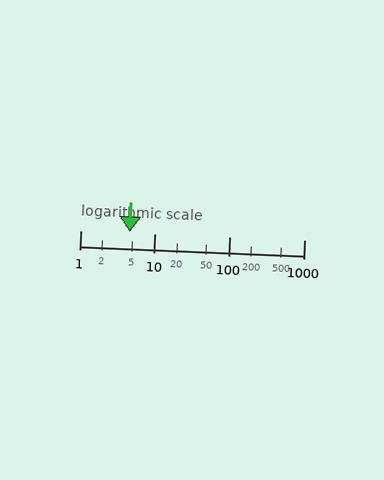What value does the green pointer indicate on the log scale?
The pointer indicates approximately 4.6.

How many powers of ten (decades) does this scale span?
The scale spans 3 decades, from 1 to 1000.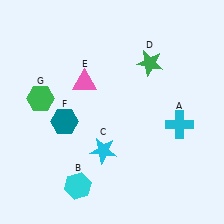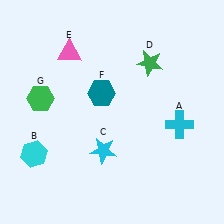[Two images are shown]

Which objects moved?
The objects that moved are: the cyan hexagon (B), the pink triangle (E), the teal hexagon (F).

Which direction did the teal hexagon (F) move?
The teal hexagon (F) moved right.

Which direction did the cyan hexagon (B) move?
The cyan hexagon (B) moved left.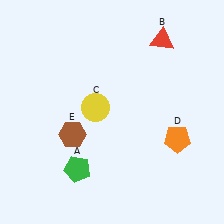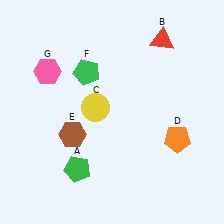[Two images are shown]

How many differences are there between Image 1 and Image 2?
There are 2 differences between the two images.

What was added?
A green pentagon (F), a pink hexagon (G) were added in Image 2.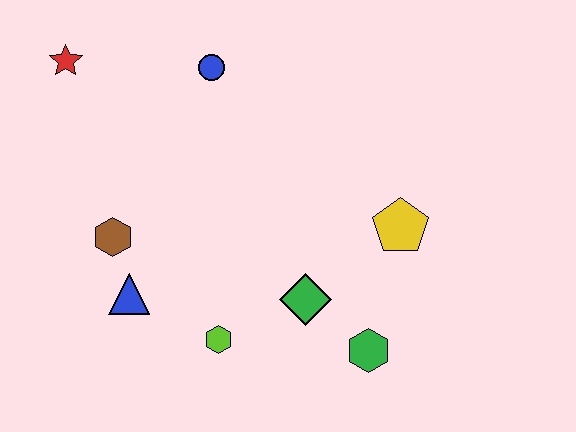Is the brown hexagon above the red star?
No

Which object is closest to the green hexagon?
The green diamond is closest to the green hexagon.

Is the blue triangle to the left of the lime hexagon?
Yes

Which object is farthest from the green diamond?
The red star is farthest from the green diamond.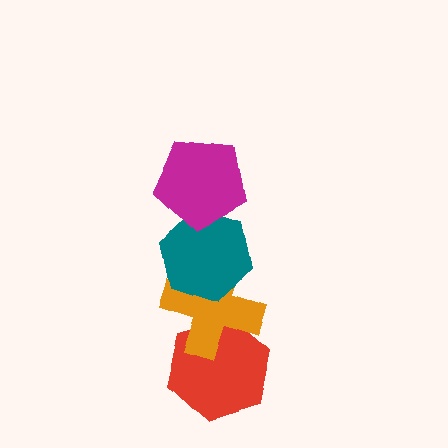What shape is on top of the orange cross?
The teal hexagon is on top of the orange cross.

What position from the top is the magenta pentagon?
The magenta pentagon is 1st from the top.